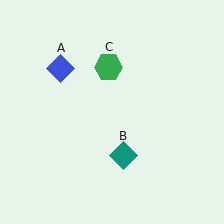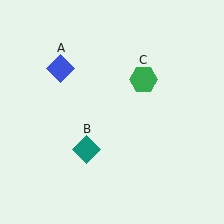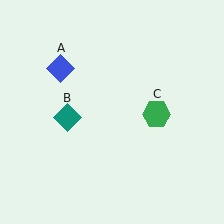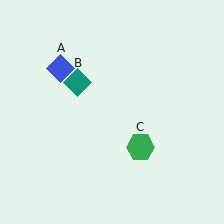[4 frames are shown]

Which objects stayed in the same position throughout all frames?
Blue diamond (object A) remained stationary.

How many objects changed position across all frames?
2 objects changed position: teal diamond (object B), green hexagon (object C).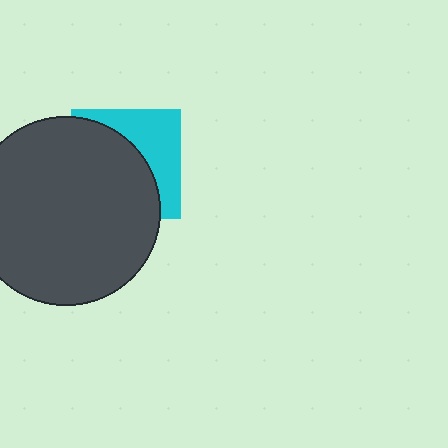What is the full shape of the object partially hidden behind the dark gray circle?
The partially hidden object is a cyan square.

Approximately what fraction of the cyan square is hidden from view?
Roughly 61% of the cyan square is hidden behind the dark gray circle.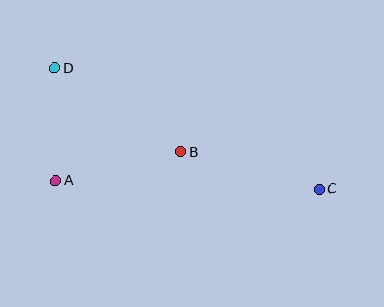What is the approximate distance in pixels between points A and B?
The distance between A and B is approximately 128 pixels.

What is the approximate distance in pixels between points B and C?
The distance between B and C is approximately 144 pixels.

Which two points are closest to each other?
Points A and D are closest to each other.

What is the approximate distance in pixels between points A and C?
The distance between A and C is approximately 264 pixels.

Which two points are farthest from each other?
Points C and D are farthest from each other.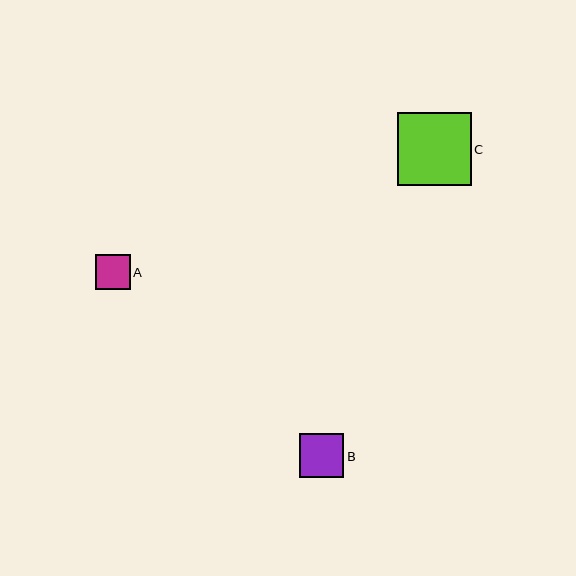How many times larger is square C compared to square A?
Square C is approximately 2.1 times the size of square A.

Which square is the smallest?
Square A is the smallest with a size of approximately 35 pixels.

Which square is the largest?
Square C is the largest with a size of approximately 74 pixels.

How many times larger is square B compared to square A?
Square B is approximately 1.3 times the size of square A.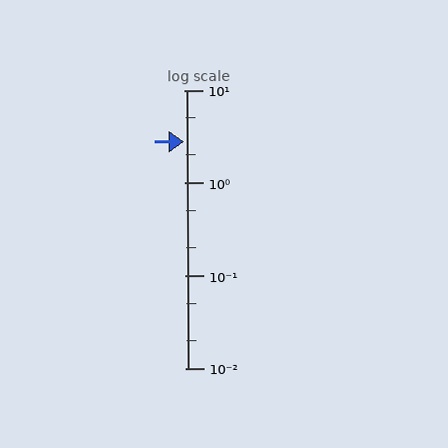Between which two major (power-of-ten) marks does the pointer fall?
The pointer is between 1 and 10.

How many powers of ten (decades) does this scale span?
The scale spans 3 decades, from 0.01 to 10.